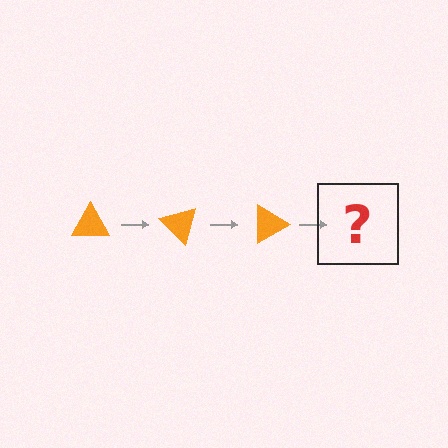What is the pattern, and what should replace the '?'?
The pattern is that the triangle rotates 45 degrees each step. The '?' should be an orange triangle rotated 135 degrees.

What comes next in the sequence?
The next element should be an orange triangle rotated 135 degrees.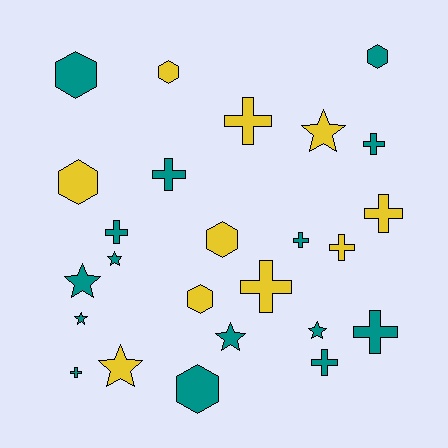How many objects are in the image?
There are 25 objects.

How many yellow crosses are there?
There are 4 yellow crosses.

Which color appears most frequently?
Teal, with 15 objects.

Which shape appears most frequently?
Cross, with 11 objects.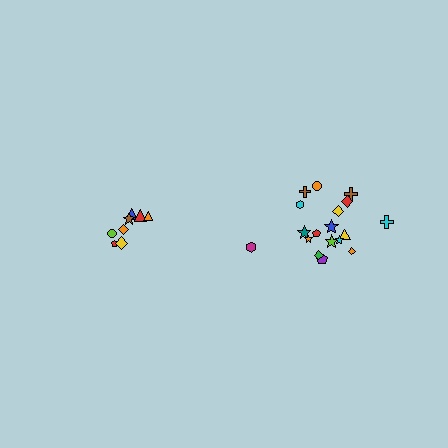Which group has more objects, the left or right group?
The right group.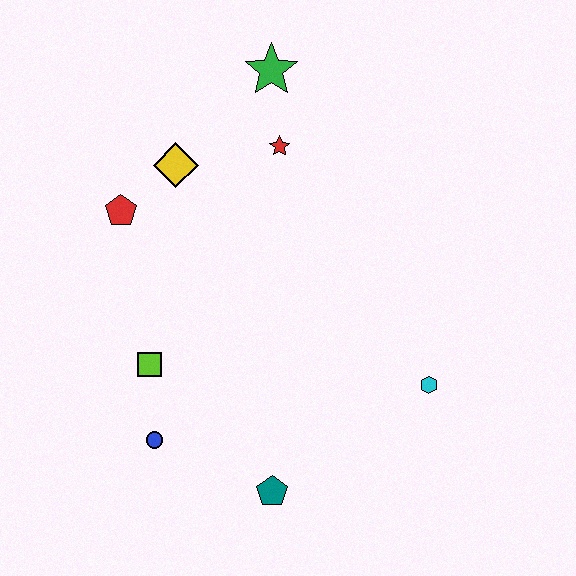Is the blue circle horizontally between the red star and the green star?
No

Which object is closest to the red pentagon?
The yellow diamond is closest to the red pentagon.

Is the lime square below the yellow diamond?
Yes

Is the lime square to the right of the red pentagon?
Yes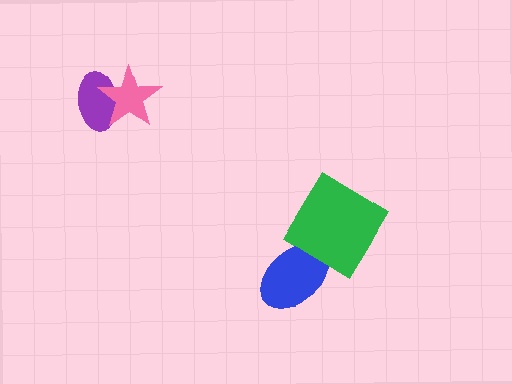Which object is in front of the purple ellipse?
The pink star is in front of the purple ellipse.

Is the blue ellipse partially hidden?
Yes, it is partially covered by another shape.